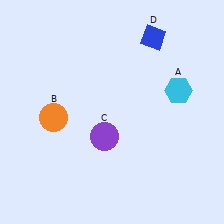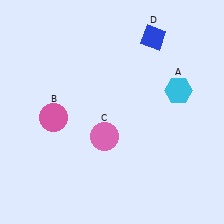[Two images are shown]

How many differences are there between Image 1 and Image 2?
There are 2 differences between the two images.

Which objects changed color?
B changed from orange to pink. C changed from purple to pink.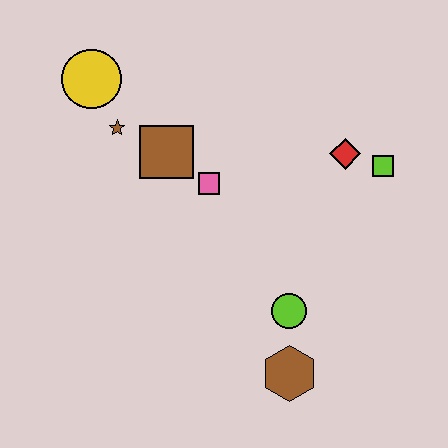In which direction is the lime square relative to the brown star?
The lime square is to the right of the brown star.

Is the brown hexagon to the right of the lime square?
No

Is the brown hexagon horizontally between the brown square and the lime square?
Yes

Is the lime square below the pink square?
No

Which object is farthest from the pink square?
The brown hexagon is farthest from the pink square.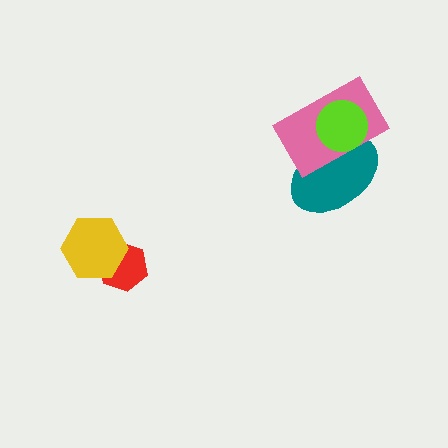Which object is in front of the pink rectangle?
The lime circle is in front of the pink rectangle.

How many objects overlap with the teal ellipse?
2 objects overlap with the teal ellipse.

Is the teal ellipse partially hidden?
Yes, it is partially covered by another shape.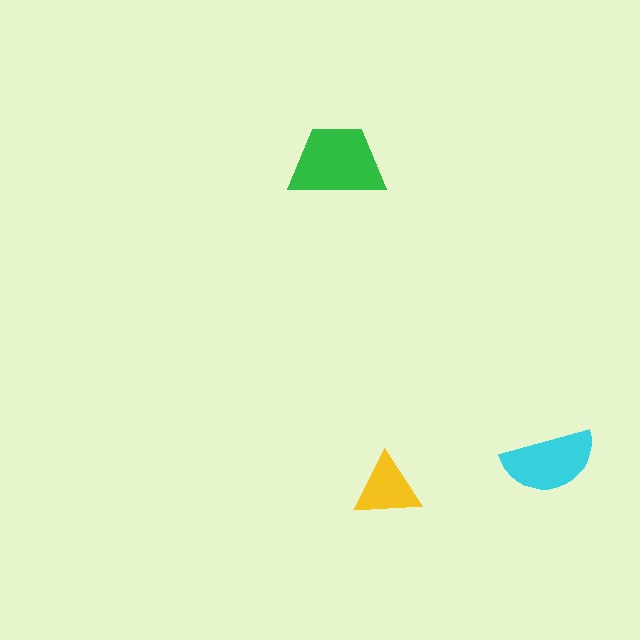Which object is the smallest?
The yellow triangle.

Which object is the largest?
The green trapezoid.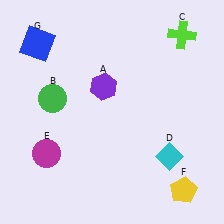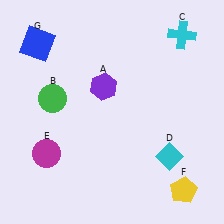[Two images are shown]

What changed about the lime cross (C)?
In Image 1, C is lime. In Image 2, it changed to cyan.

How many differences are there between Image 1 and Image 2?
There is 1 difference between the two images.